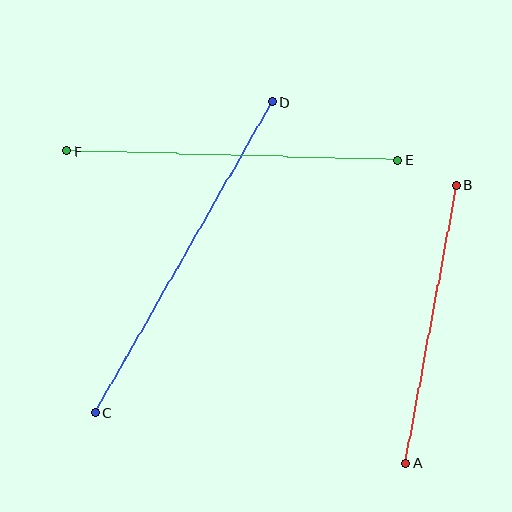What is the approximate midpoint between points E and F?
The midpoint is at approximately (232, 155) pixels.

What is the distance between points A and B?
The distance is approximately 283 pixels.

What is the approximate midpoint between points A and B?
The midpoint is at approximately (431, 324) pixels.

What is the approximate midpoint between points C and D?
The midpoint is at approximately (184, 257) pixels.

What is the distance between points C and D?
The distance is approximately 358 pixels.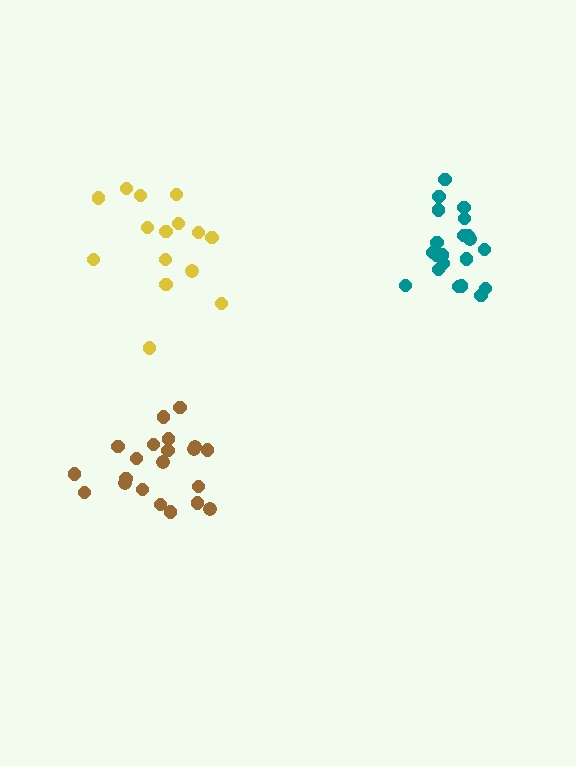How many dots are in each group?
Group 1: 21 dots, Group 2: 21 dots, Group 3: 15 dots (57 total).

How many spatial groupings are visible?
There are 3 spatial groupings.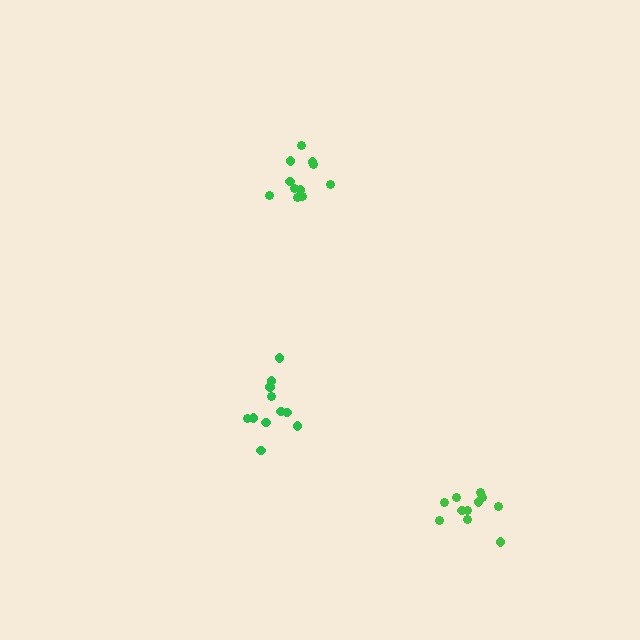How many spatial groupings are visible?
There are 3 spatial groupings.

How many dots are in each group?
Group 1: 11 dots, Group 2: 11 dots, Group 3: 11 dots (33 total).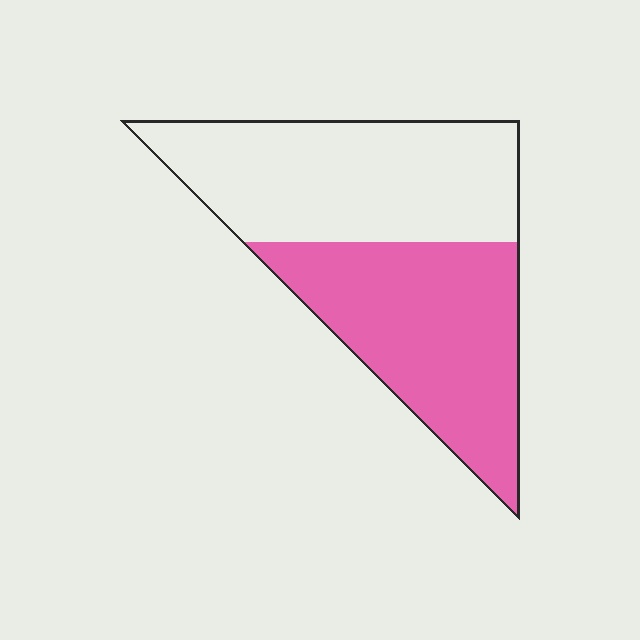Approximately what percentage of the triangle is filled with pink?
Approximately 50%.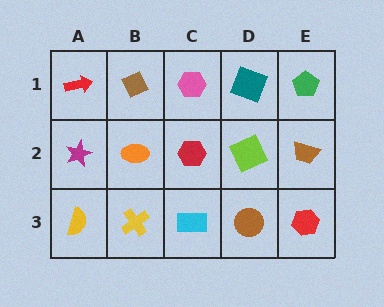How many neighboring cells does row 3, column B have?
3.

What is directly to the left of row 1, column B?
A red arrow.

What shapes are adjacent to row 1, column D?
A lime square (row 2, column D), a pink hexagon (row 1, column C), a green pentagon (row 1, column E).